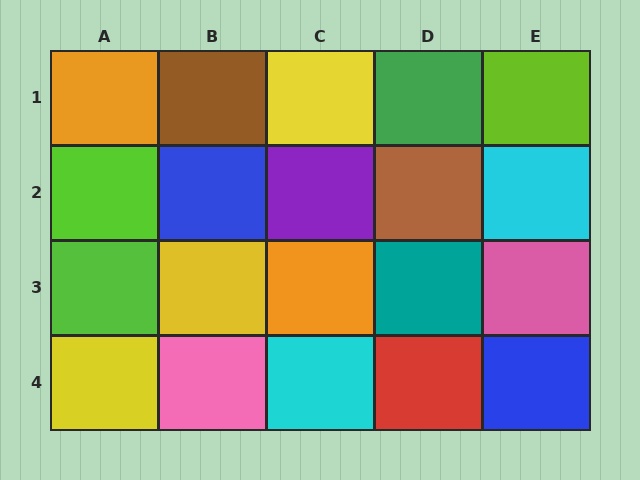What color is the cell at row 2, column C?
Purple.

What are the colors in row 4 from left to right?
Yellow, pink, cyan, red, blue.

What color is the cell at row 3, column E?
Pink.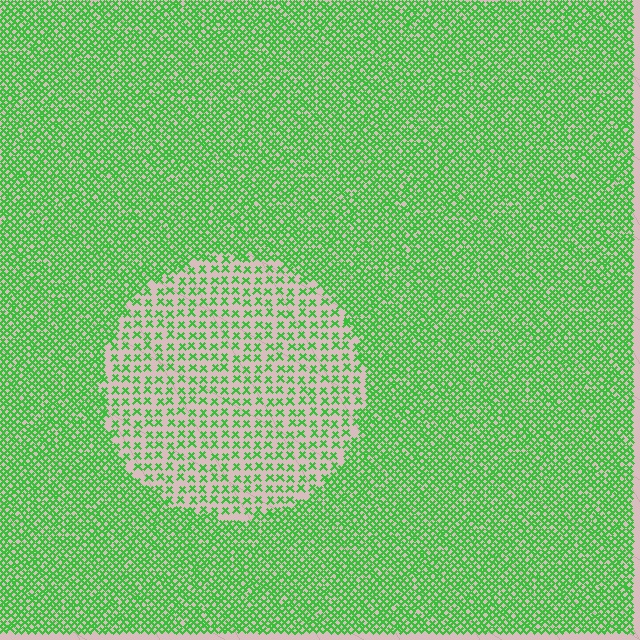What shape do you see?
I see a circle.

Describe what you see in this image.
The image contains small green elements arranged at two different densities. A circle-shaped region is visible where the elements are less densely packed than the surrounding area.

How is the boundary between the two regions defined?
The boundary is defined by a change in element density (approximately 2.4x ratio). All elements are the same color, size, and shape.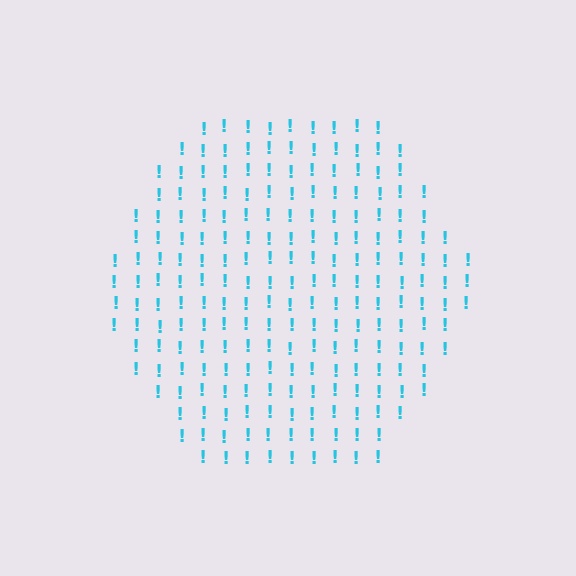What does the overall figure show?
The overall figure shows a hexagon.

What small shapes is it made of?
It is made of small exclamation marks.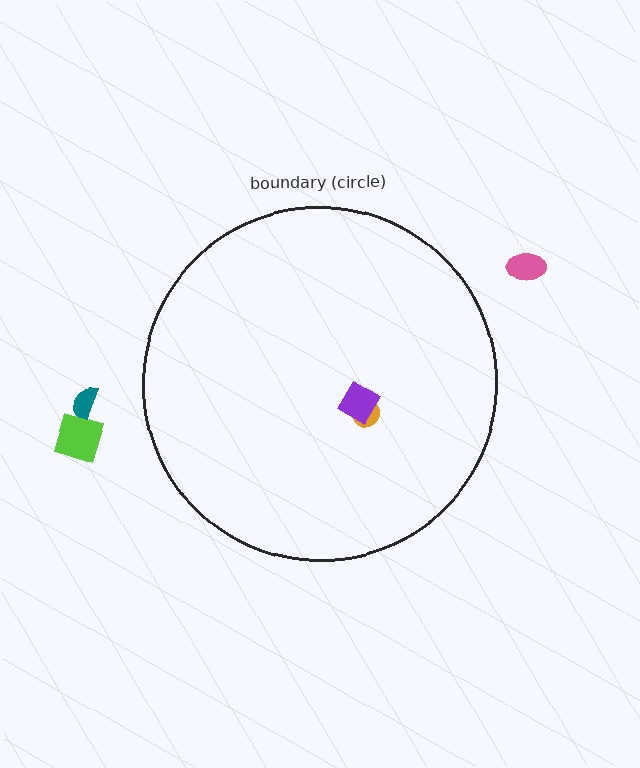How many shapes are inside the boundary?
2 inside, 3 outside.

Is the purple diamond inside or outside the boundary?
Inside.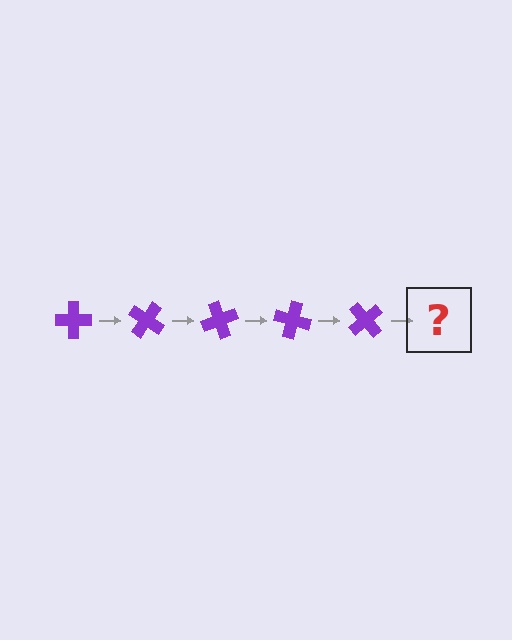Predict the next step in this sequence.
The next step is a purple cross rotated 175 degrees.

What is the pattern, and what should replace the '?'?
The pattern is that the cross rotates 35 degrees each step. The '?' should be a purple cross rotated 175 degrees.